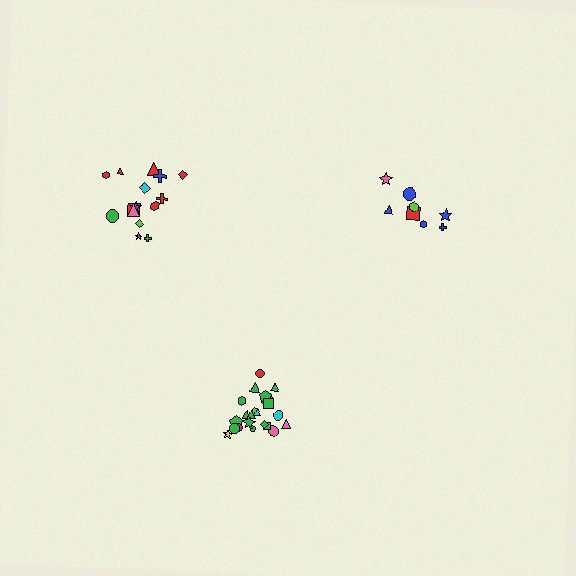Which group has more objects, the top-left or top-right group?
The top-left group.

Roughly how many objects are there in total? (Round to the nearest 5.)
Roughly 45 objects in total.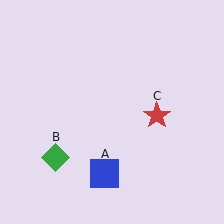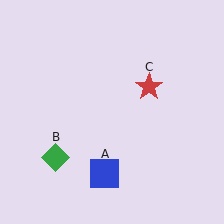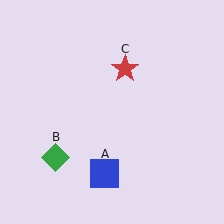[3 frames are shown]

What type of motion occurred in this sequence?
The red star (object C) rotated counterclockwise around the center of the scene.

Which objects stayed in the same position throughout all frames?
Blue square (object A) and green diamond (object B) remained stationary.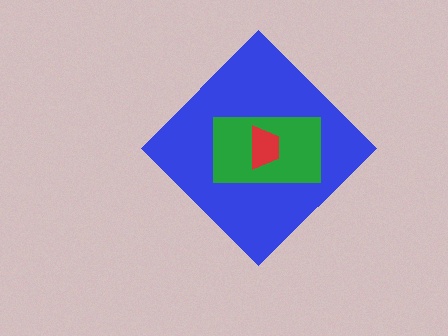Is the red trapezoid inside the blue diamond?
Yes.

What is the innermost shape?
The red trapezoid.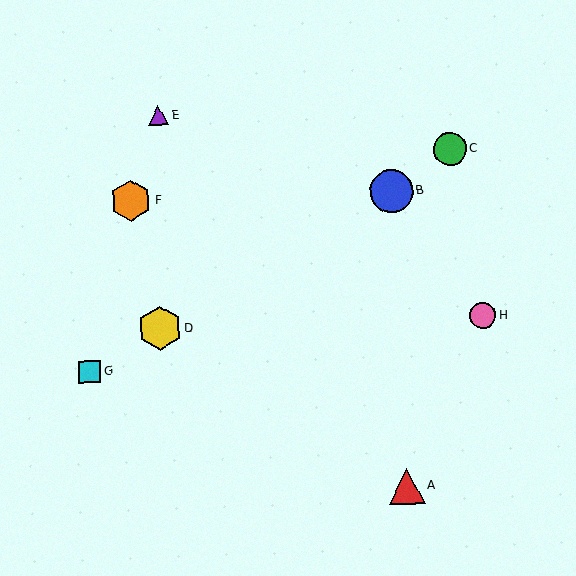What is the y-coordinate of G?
Object G is at y≈372.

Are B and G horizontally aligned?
No, B is at y≈191 and G is at y≈372.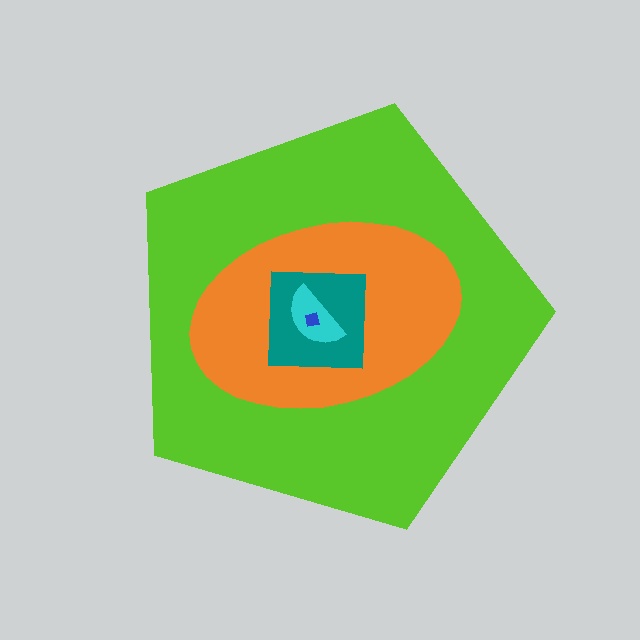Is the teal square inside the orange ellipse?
Yes.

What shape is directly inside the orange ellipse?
The teal square.